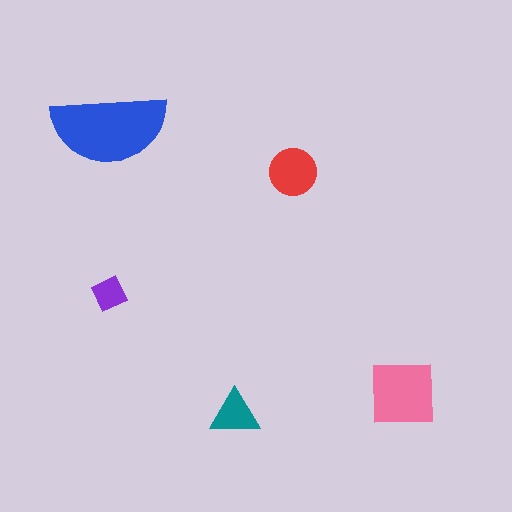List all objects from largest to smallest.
The blue semicircle, the pink square, the red circle, the teal triangle, the purple square.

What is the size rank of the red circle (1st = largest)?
3rd.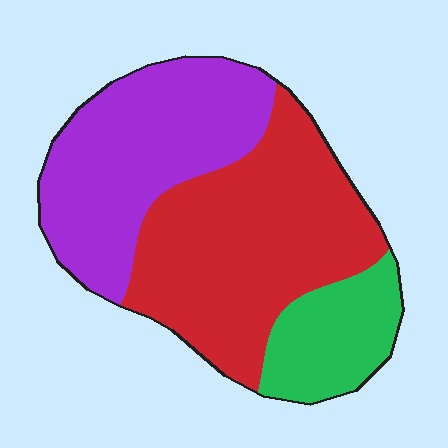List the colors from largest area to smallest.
From largest to smallest: red, purple, green.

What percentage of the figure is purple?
Purple covers roughly 35% of the figure.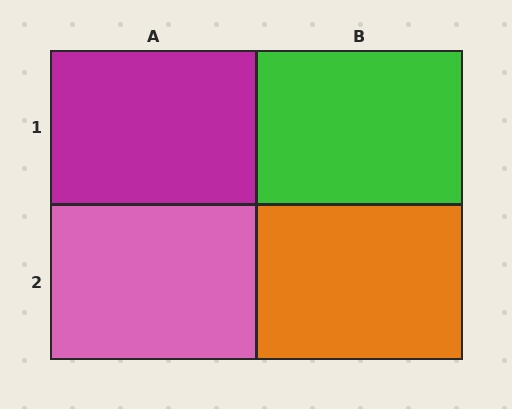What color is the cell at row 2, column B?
Orange.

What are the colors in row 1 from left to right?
Magenta, green.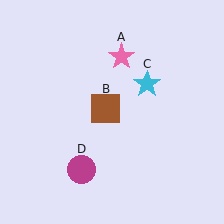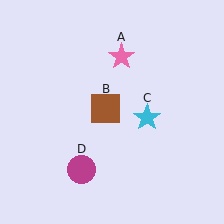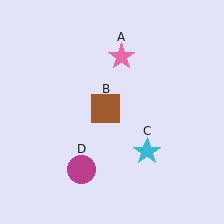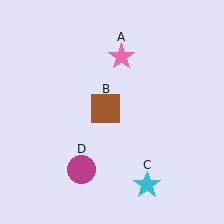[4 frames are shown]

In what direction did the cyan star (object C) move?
The cyan star (object C) moved down.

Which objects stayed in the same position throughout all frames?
Pink star (object A) and brown square (object B) and magenta circle (object D) remained stationary.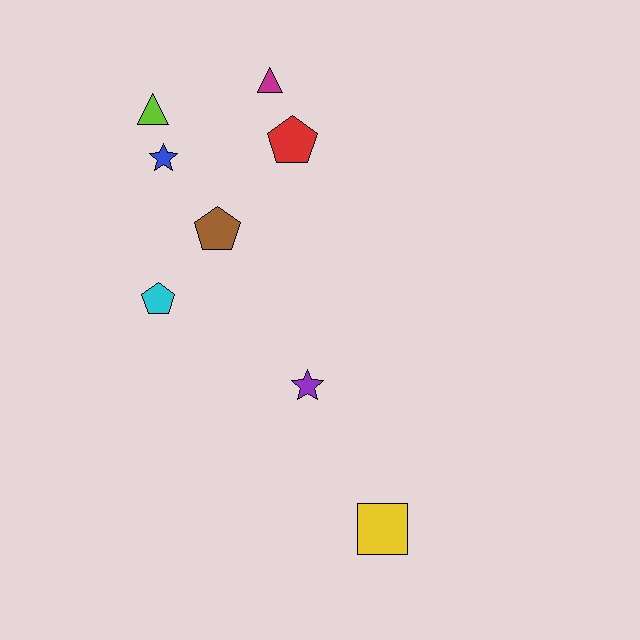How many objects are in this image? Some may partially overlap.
There are 8 objects.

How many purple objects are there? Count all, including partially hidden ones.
There is 1 purple object.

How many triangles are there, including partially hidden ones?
There are 2 triangles.